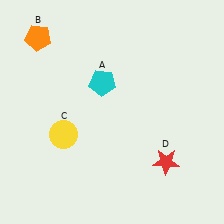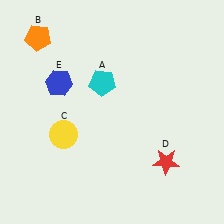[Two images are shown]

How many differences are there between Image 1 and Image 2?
There is 1 difference between the two images.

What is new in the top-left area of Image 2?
A blue hexagon (E) was added in the top-left area of Image 2.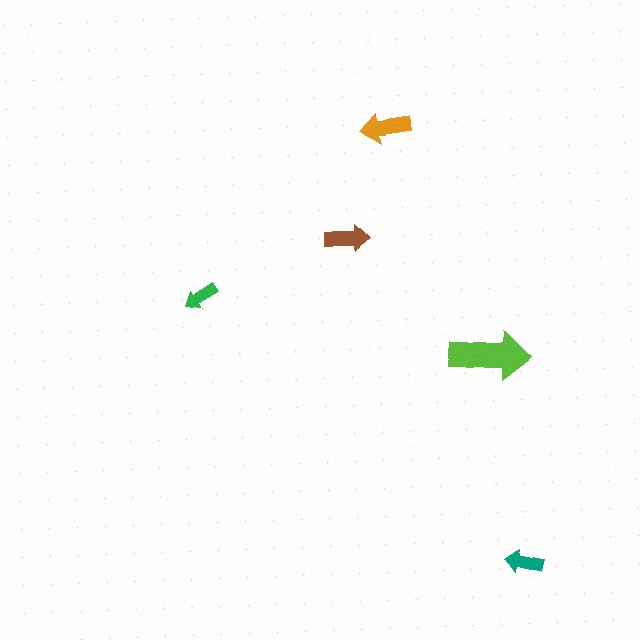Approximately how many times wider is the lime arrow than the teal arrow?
About 2 times wider.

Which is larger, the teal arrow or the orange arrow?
The orange one.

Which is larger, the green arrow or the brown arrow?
The brown one.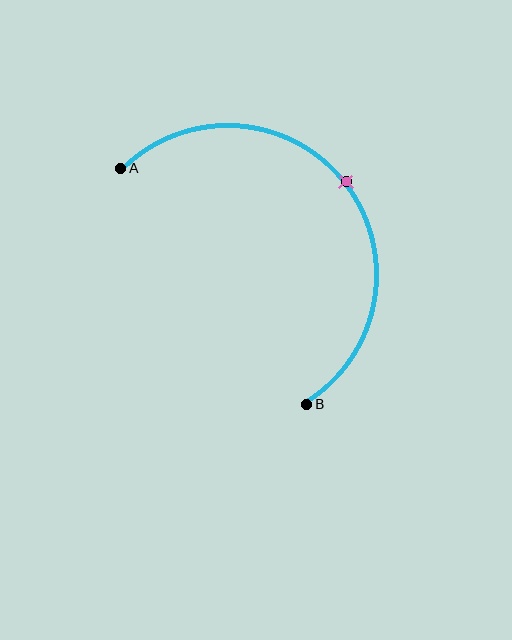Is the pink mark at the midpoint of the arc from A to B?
Yes. The pink mark lies on the arc at equal arc-length from both A and B — it is the arc midpoint.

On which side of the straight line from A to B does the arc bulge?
The arc bulges above and to the right of the straight line connecting A and B.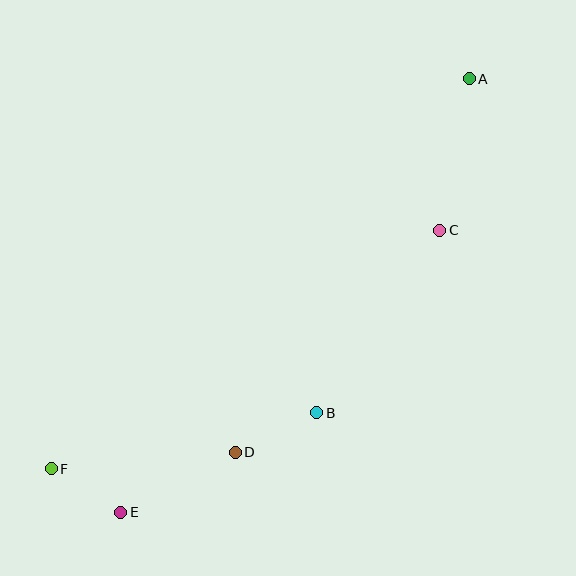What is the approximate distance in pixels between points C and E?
The distance between C and E is approximately 426 pixels.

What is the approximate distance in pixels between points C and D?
The distance between C and D is approximately 302 pixels.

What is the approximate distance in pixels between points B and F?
The distance between B and F is approximately 271 pixels.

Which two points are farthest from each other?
Points A and F are farthest from each other.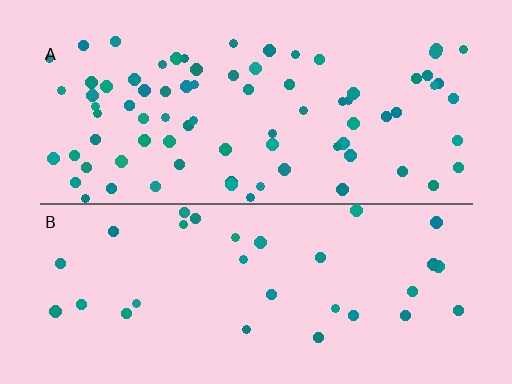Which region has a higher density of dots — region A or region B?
A (the top).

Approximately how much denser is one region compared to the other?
Approximately 2.5× — region A over region B.